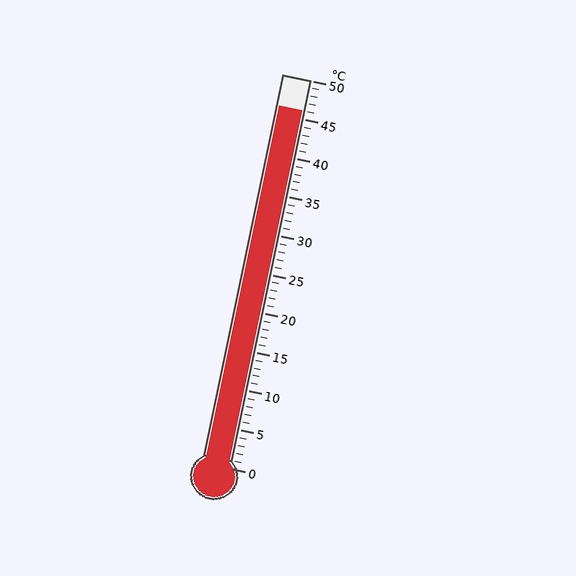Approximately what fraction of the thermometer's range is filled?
The thermometer is filled to approximately 90% of its range.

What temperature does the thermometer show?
The thermometer shows approximately 46°C.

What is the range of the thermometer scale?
The thermometer scale ranges from 0°C to 50°C.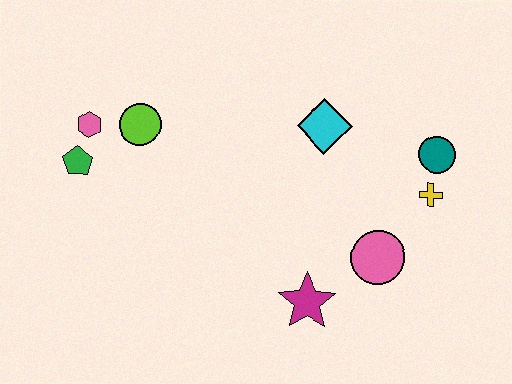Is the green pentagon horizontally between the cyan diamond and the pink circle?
No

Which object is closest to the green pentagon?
The pink hexagon is closest to the green pentagon.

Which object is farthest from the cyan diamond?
The green pentagon is farthest from the cyan diamond.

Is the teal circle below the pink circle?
No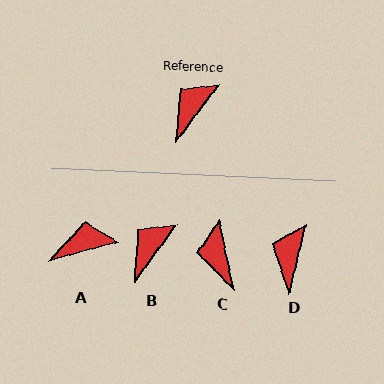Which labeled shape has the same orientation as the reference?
B.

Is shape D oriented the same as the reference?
No, it is off by about 23 degrees.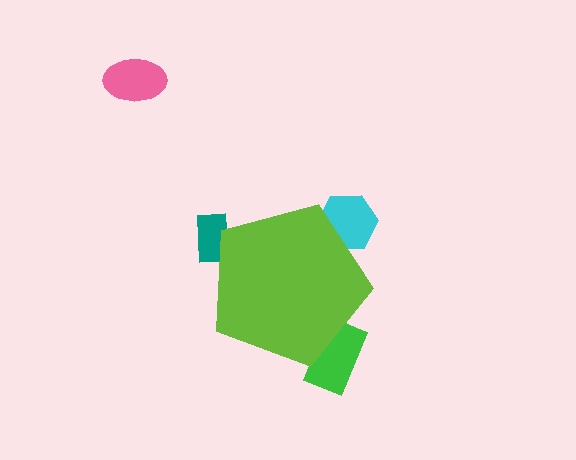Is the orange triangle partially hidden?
Yes, the orange triangle is partially hidden behind the lime pentagon.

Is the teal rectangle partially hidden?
Yes, the teal rectangle is partially hidden behind the lime pentagon.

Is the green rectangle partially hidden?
Yes, the green rectangle is partially hidden behind the lime pentagon.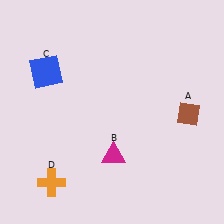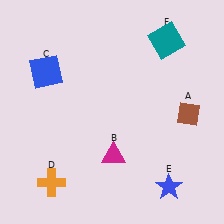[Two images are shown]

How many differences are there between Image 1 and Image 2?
There are 2 differences between the two images.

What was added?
A blue star (E), a teal square (F) were added in Image 2.